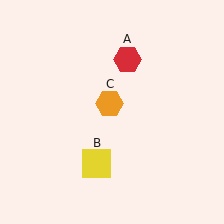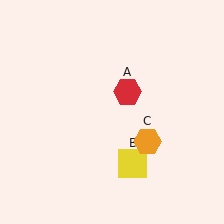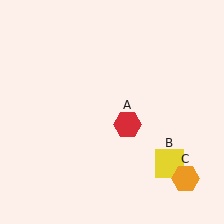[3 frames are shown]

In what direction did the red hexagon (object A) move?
The red hexagon (object A) moved down.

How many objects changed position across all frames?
3 objects changed position: red hexagon (object A), yellow square (object B), orange hexagon (object C).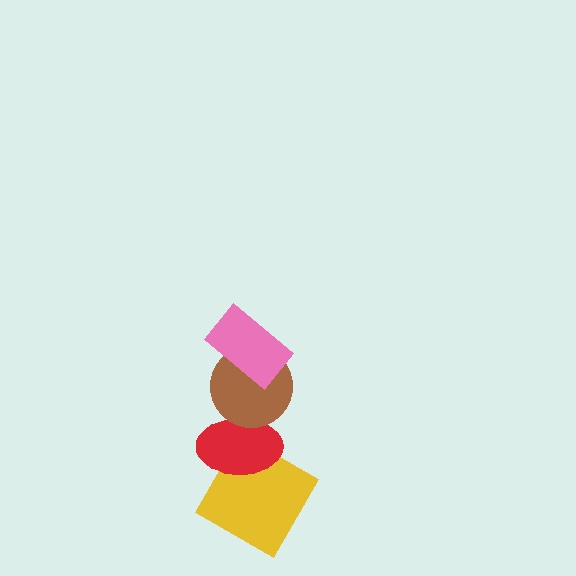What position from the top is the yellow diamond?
The yellow diamond is 4th from the top.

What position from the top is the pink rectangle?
The pink rectangle is 1st from the top.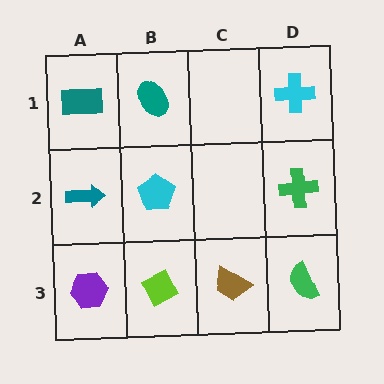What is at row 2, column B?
A cyan pentagon.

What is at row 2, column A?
A teal arrow.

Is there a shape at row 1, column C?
No, that cell is empty.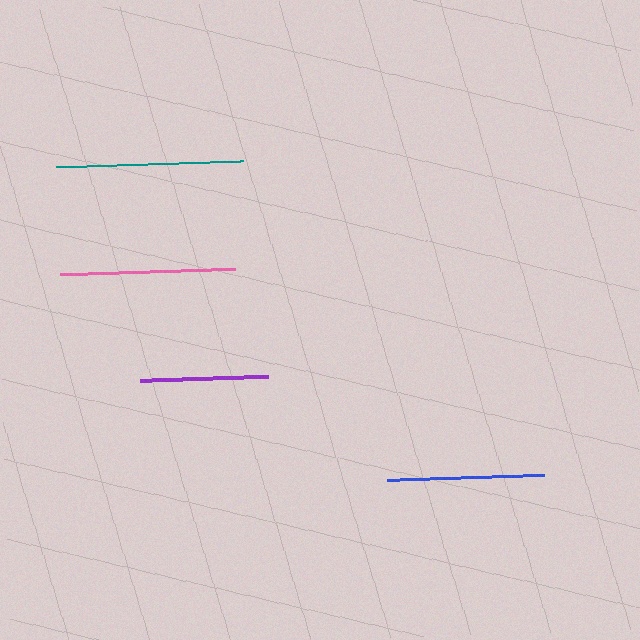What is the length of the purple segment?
The purple segment is approximately 128 pixels long.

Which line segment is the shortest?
The purple line is the shortest at approximately 128 pixels.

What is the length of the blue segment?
The blue segment is approximately 157 pixels long.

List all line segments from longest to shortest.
From longest to shortest: teal, pink, blue, purple.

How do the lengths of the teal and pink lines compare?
The teal and pink lines are approximately the same length.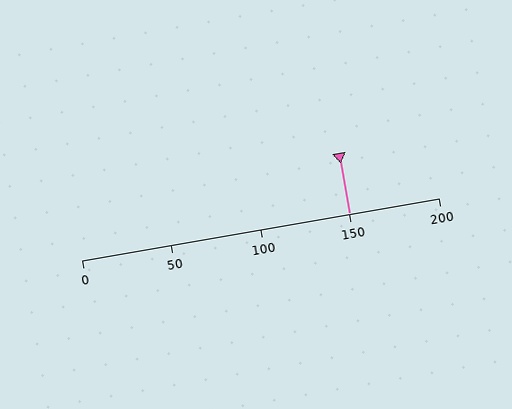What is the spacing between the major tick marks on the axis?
The major ticks are spaced 50 apart.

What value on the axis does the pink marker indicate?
The marker indicates approximately 150.